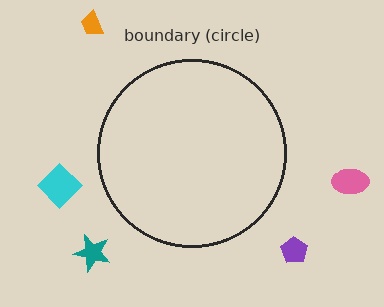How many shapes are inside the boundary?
0 inside, 5 outside.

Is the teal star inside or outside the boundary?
Outside.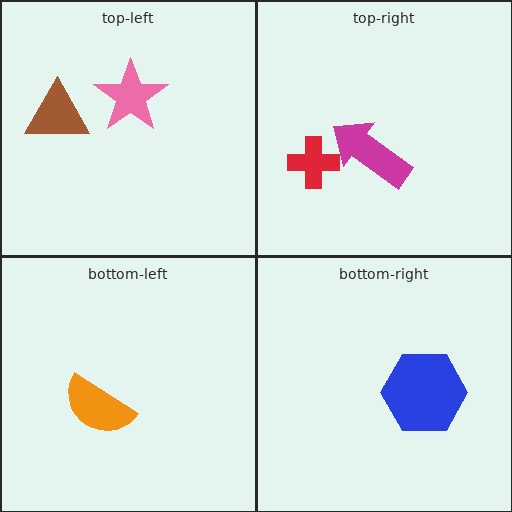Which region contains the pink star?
The top-left region.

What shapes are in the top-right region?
The magenta arrow, the red cross.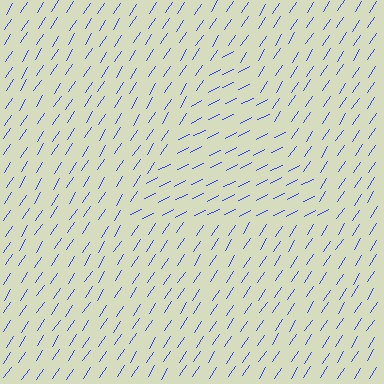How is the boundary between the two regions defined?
The boundary is defined purely by a change in line orientation (approximately 30 degrees difference). All lines are the same color and thickness.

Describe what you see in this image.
The image is filled with small blue line segments. A triangle region in the image has lines oriented differently from the surrounding lines, creating a visible texture boundary.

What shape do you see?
I see a triangle.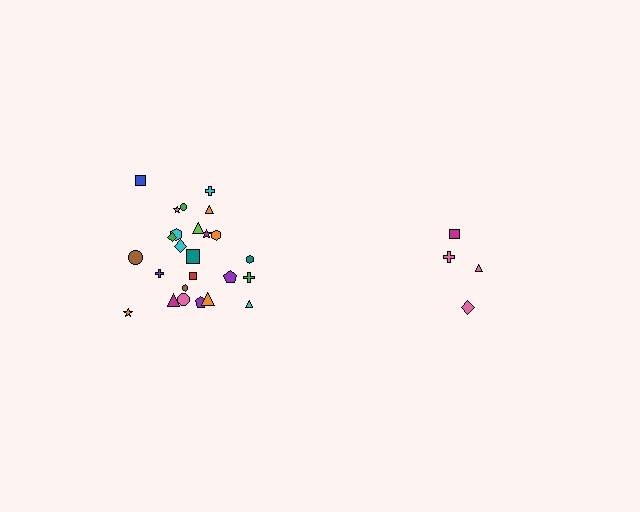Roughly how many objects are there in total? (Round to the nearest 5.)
Roughly 30 objects in total.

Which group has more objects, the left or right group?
The left group.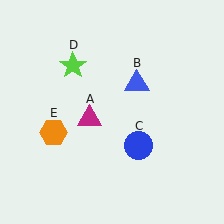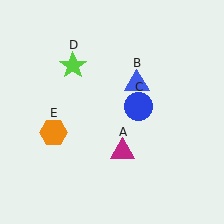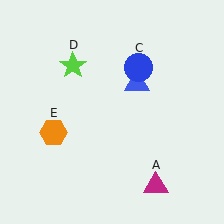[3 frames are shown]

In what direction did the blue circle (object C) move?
The blue circle (object C) moved up.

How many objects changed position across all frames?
2 objects changed position: magenta triangle (object A), blue circle (object C).